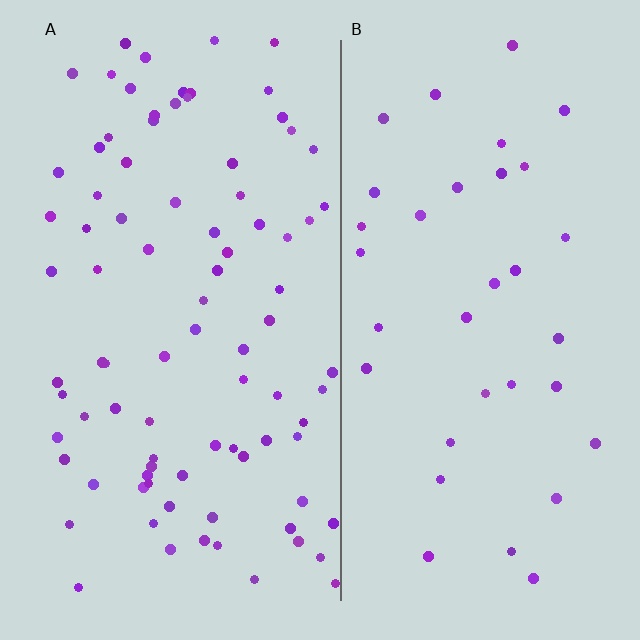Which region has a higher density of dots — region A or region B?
A (the left).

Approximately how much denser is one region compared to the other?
Approximately 2.5× — region A over region B.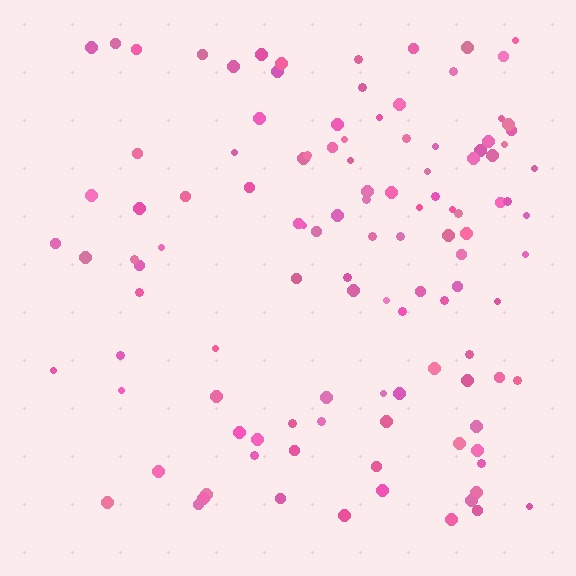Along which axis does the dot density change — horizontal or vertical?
Horizontal.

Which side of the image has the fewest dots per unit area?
The left.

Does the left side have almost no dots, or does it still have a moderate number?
Still a moderate number, just noticeably fewer than the right.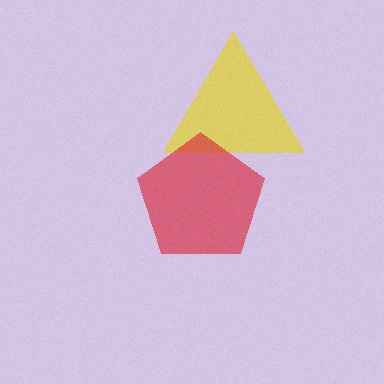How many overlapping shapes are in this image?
There are 2 overlapping shapes in the image.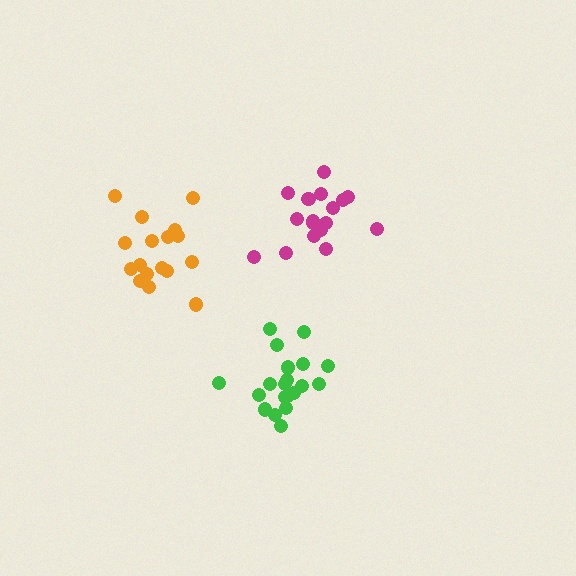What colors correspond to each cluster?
The clusters are colored: green, magenta, orange.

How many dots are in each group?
Group 1: 20 dots, Group 2: 17 dots, Group 3: 17 dots (54 total).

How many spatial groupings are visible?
There are 3 spatial groupings.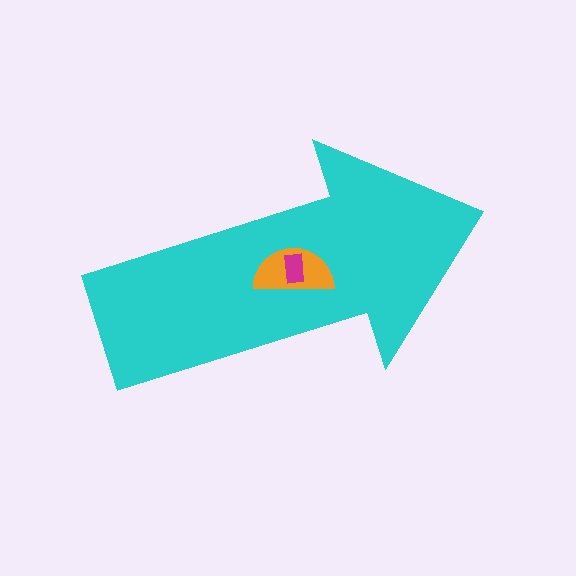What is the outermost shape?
The cyan arrow.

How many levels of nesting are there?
3.